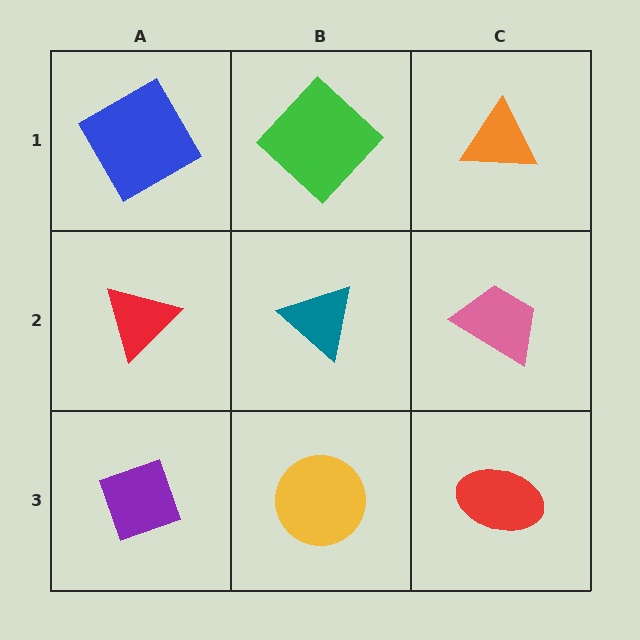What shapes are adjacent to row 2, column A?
A blue diamond (row 1, column A), a purple diamond (row 3, column A), a teal triangle (row 2, column B).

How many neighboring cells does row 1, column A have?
2.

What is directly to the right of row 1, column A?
A green diamond.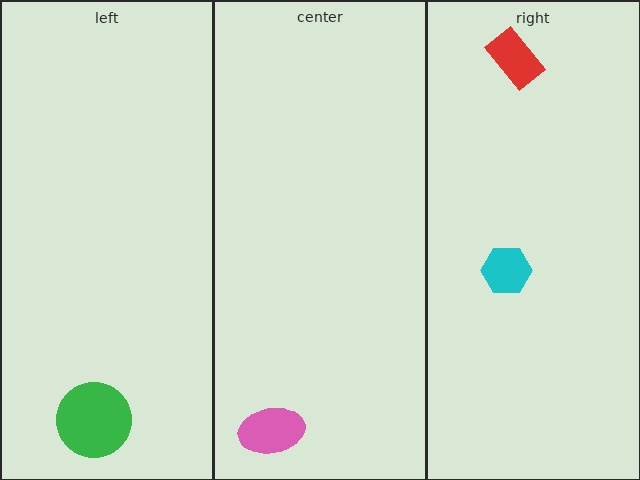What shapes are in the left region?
The green circle.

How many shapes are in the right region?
2.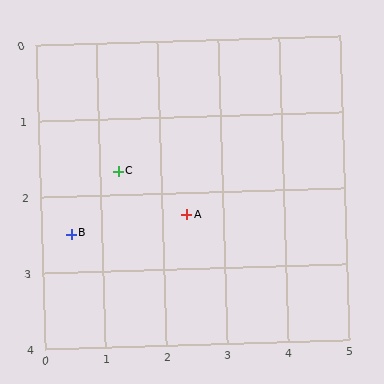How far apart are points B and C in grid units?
Points B and C are about 1.1 grid units apart.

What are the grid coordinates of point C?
Point C is at approximately (1.3, 1.7).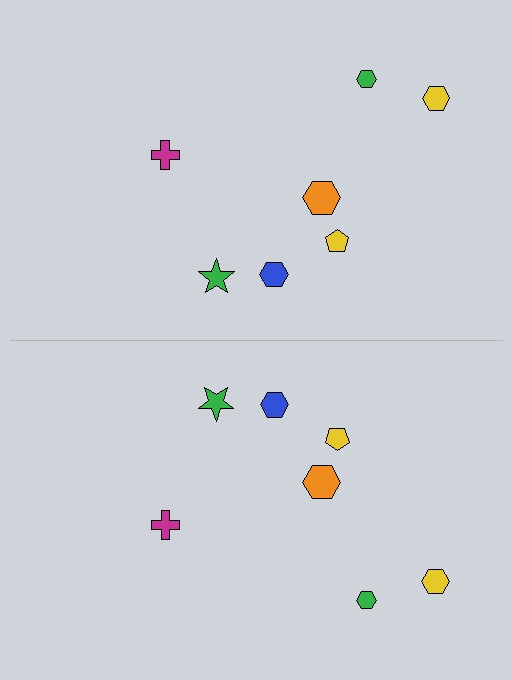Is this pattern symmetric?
Yes, this pattern has bilateral (reflection) symmetry.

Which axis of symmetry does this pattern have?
The pattern has a horizontal axis of symmetry running through the center of the image.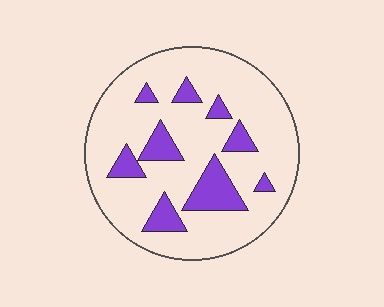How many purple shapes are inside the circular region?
9.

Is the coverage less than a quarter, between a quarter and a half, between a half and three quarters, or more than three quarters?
Less than a quarter.